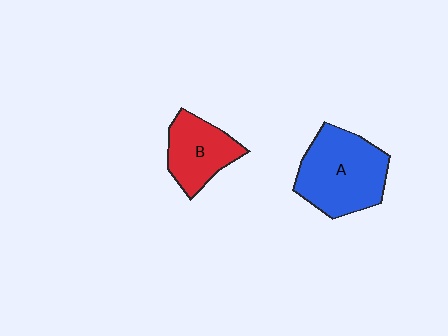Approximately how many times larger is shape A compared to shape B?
Approximately 1.5 times.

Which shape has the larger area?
Shape A (blue).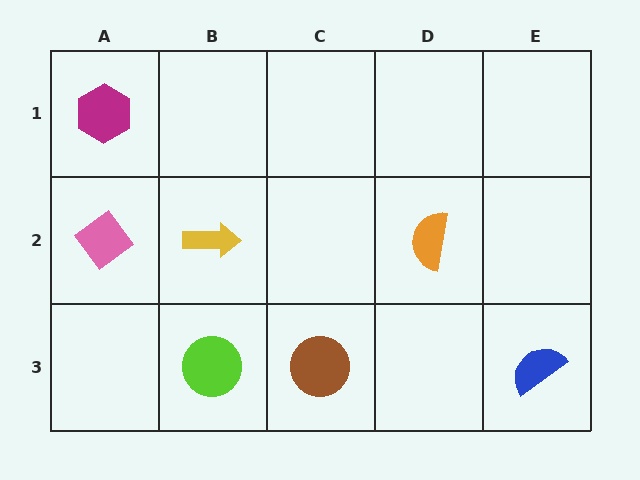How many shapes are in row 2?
3 shapes.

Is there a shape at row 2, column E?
No, that cell is empty.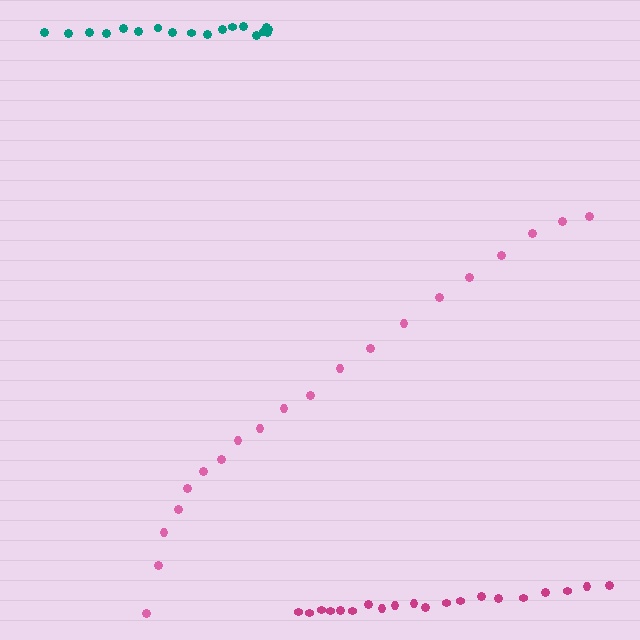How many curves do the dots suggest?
There are 3 distinct paths.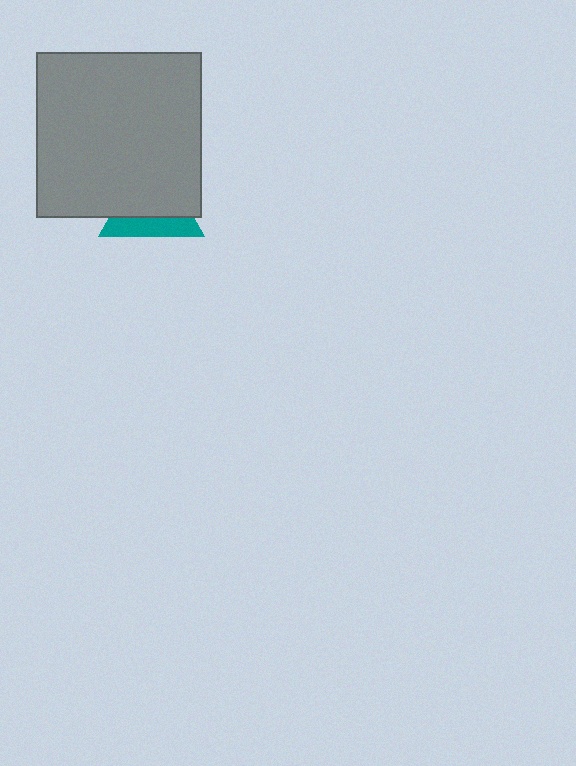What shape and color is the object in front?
The object in front is a gray square.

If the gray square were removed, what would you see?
You would see the complete teal triangle.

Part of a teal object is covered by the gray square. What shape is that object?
It is a triangle.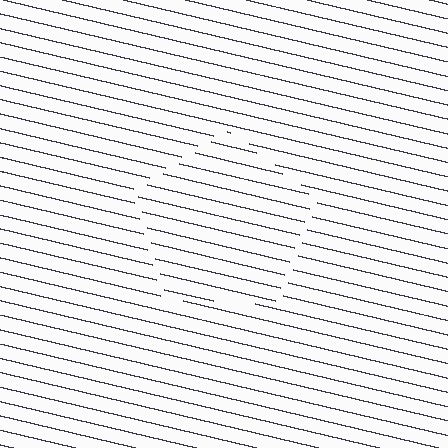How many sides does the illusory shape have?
5 sides — the line-ends trace a pentagon.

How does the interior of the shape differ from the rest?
The interior of the shape contains the same grating, shifted by half a period — the contour is defined by the phase discontinuity where line-ends from the inner and outer gratings abut.